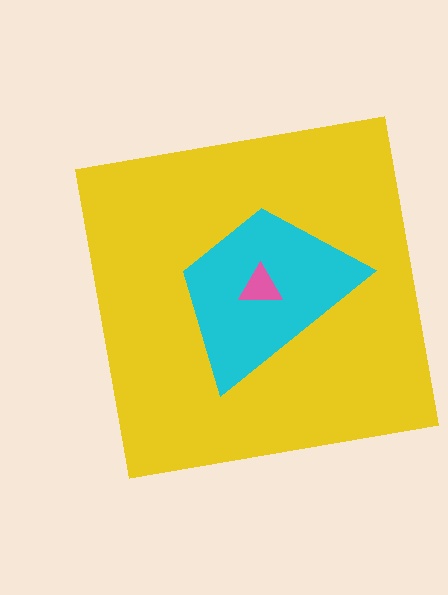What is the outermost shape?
The yellow square.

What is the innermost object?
The pink triangle.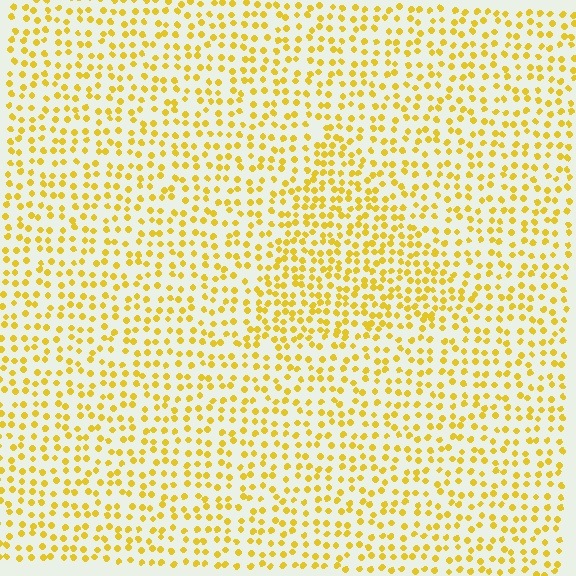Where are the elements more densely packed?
The elements are more densely packed inside the triangle boundary.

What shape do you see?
I see a triangle.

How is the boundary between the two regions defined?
The boundary is defined by a change in element density (approximately 1.6x ratio). All elements are the same color, size, and shape.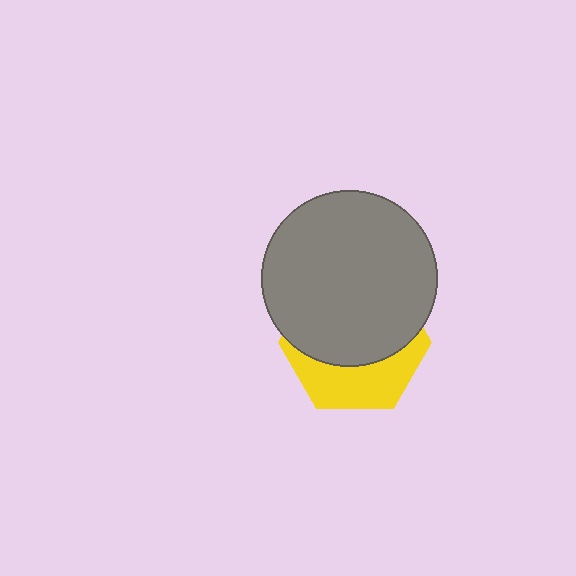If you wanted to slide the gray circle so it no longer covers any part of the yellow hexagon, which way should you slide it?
Slide it up — that is the most direct way to separate the two shapes.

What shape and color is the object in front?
The object in front is a gray circle.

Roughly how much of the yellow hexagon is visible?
A small part of it is visible (roughly 38%).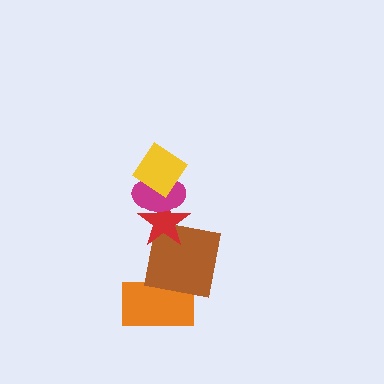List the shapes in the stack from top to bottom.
From top to bottom: the yellow diamond, the magenta ellipse, the red star, the brown square, the orange rectangle.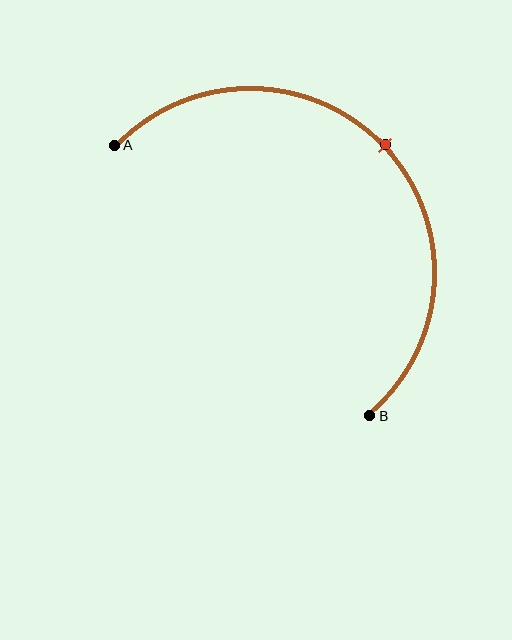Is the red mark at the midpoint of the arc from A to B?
Yes. The red mark lies on the arc at equal arc-length from both A and B — it is the arc midpoint.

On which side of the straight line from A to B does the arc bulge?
The arc bulges above and to the right of the straight line connecting A and B.